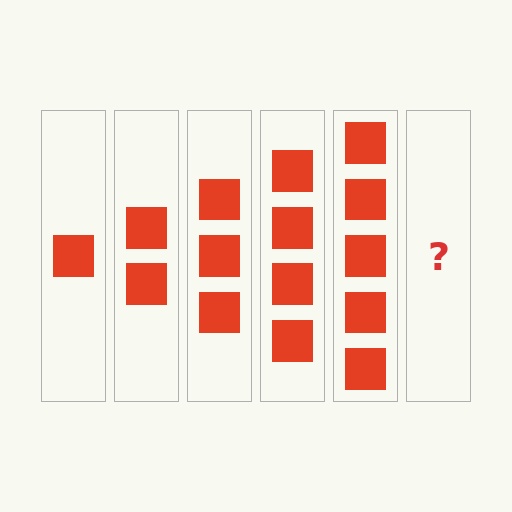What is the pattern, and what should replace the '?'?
The pattern is that each step adds one more square. The '?' should be 6 squares.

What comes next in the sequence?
The next element should be 6 squares.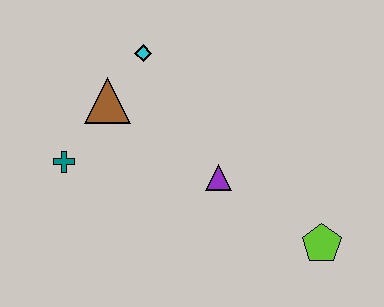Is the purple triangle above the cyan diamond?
No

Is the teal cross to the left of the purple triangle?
Yes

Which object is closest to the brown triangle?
The cyan diamond is closest to the brown triangle.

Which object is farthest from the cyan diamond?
The lime pentagon is farthest from the cyan diamond.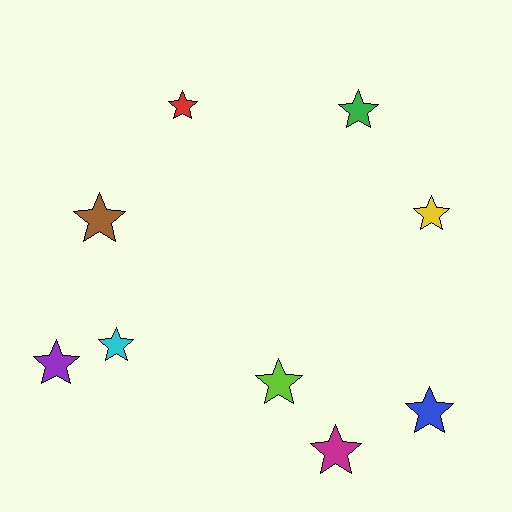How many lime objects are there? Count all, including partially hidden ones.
There is 1 lime object.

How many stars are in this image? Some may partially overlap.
There are 9 stars.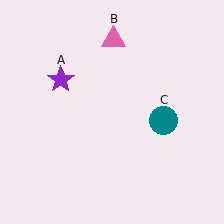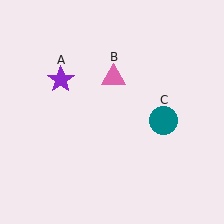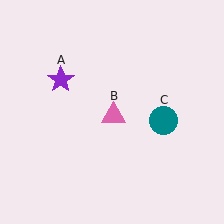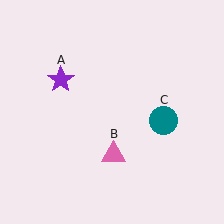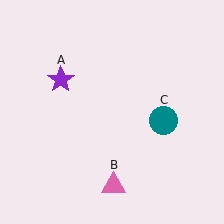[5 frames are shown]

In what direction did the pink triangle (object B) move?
The pink triangle (object B) moved down.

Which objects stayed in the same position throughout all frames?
Purple star (object A) and teal circle (object C) remained stationary.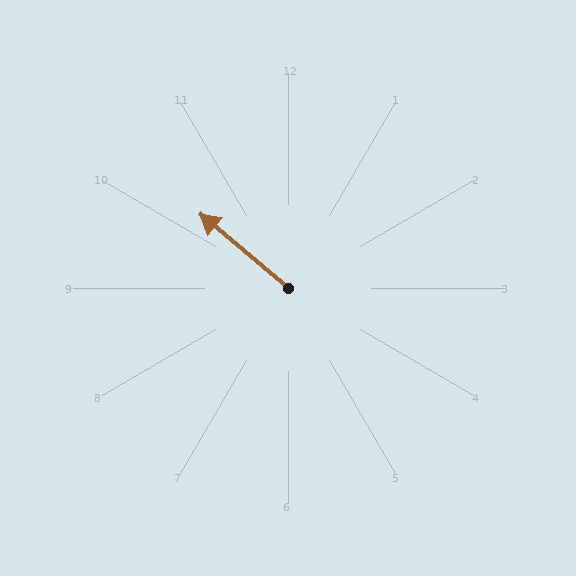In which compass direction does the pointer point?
Northwest.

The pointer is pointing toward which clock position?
Roughly 10 o'clock.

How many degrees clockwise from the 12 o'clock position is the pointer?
Approximately 310 degrees.